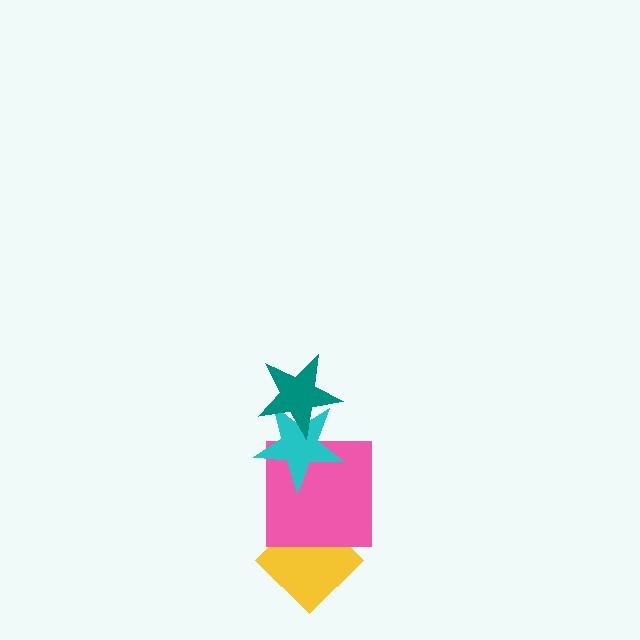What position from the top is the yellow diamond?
The yellow diamond is 4th from the top.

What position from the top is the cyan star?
The cyan star is 2nd from the top.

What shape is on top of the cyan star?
The teal star is on top of the cyan star.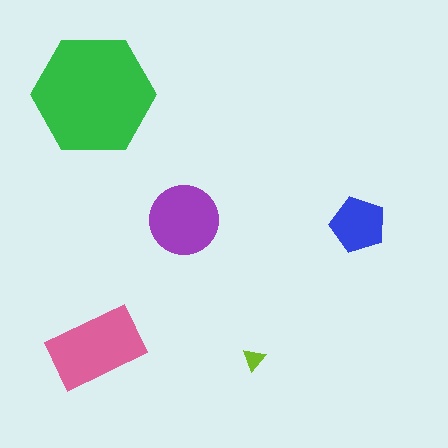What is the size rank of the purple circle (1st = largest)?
3rd.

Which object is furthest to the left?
The green hexagon is leftmost.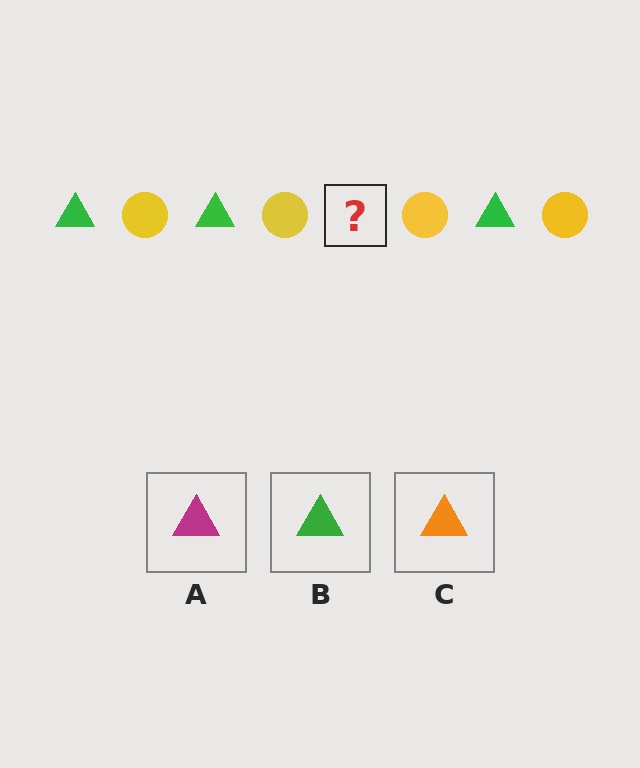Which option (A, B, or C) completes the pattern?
B.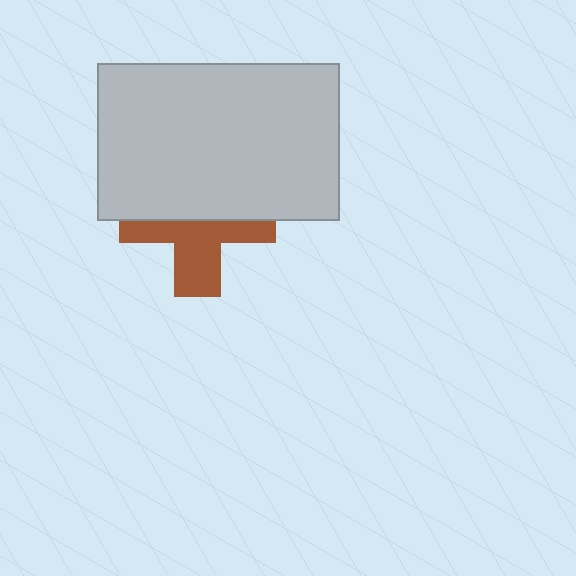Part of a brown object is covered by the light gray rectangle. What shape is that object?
It is a cross.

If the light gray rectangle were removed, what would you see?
You would see the complete brown cross.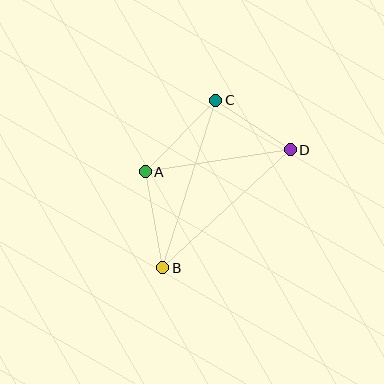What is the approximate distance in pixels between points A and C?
The distance between A and C is approximately 100 pixels.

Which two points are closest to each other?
Points C and D are closest to each other.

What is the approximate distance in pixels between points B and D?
The distance between B and D is approximately 174 pixels.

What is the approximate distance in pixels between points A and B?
The distance between A and B is approximately 98 pixels.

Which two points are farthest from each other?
Points B and C are farthest from each other.